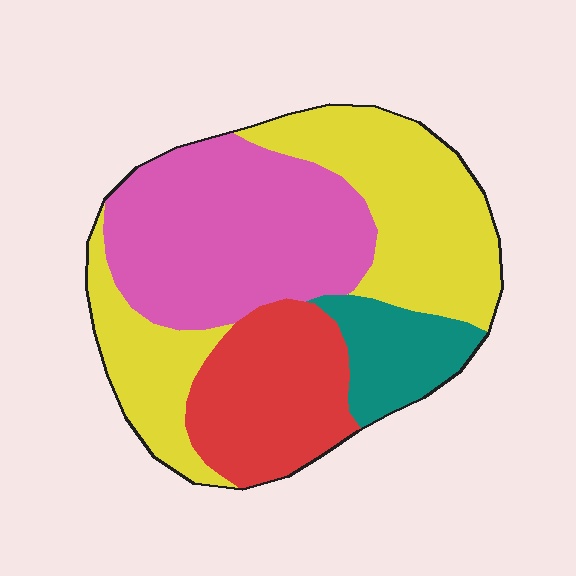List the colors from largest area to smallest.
From largest to smallest: yellow, pink, red, teal.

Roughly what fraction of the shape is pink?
Pink takes up between a quarter and a half of the shape.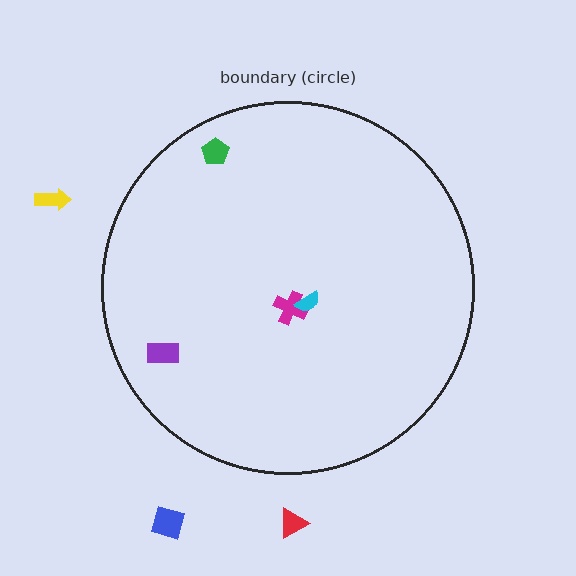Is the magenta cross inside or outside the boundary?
Inside.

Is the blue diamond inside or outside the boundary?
Outside.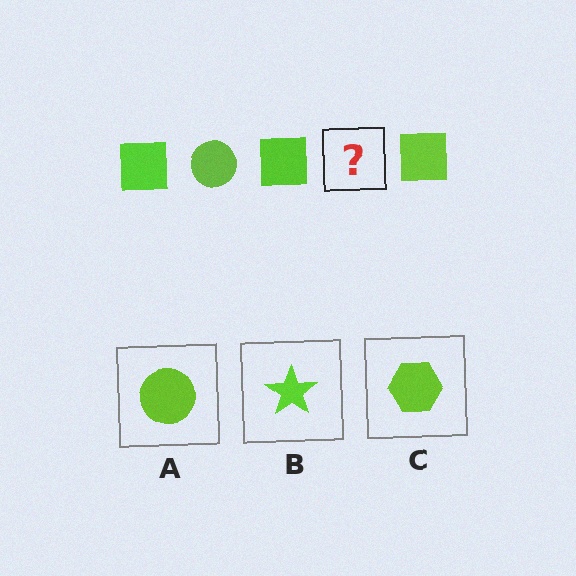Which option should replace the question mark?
Option A.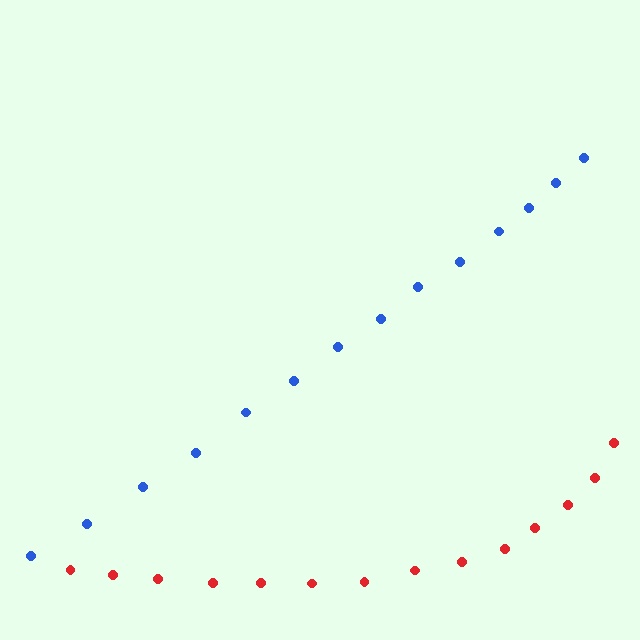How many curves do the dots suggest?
There are 2 distinct paths.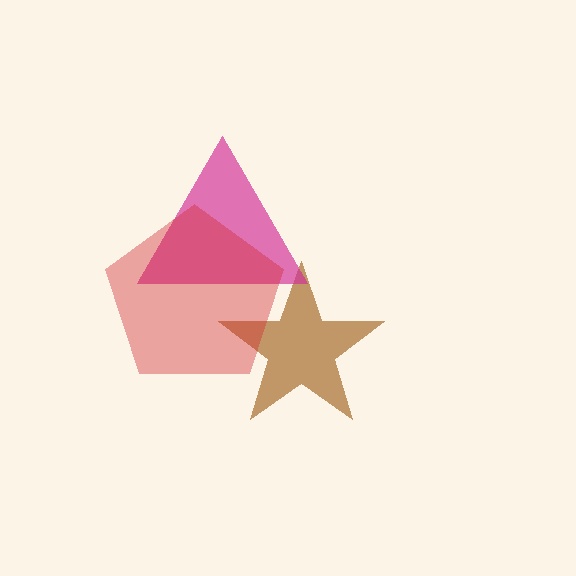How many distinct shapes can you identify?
There are 3 distinct shapes: a brown star, a magenta triangle, a red pentagon.